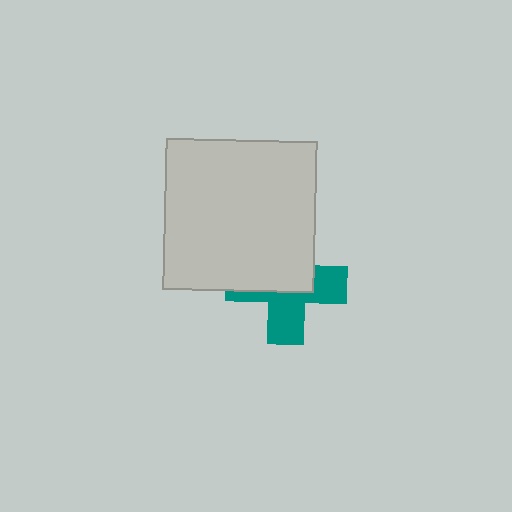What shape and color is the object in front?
The object in front is a light gray square.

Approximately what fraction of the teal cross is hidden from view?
Roughly 53% of the teal cross is hidden behind the light gray square.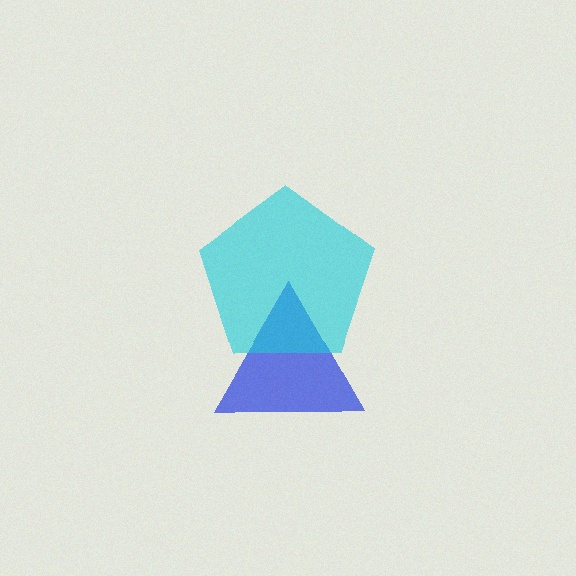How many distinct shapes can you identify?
There are 2 distinct shapes: a blue triangle, a cyan pentagon.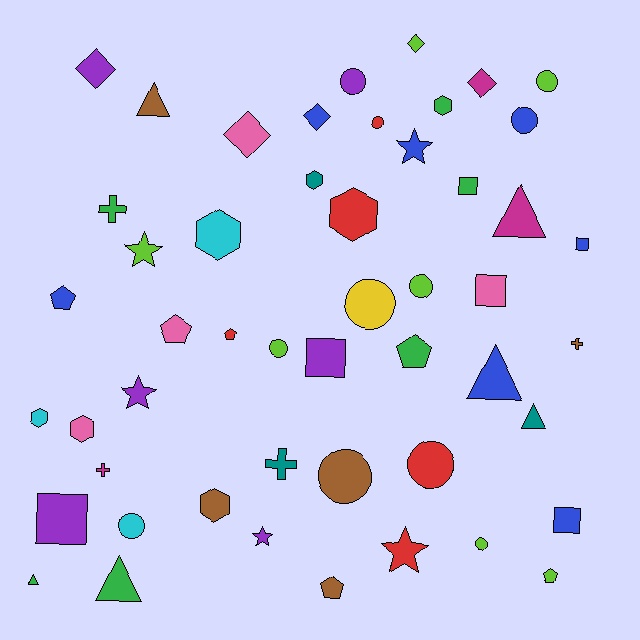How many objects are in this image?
There are 50 objects.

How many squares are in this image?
There are 6 squares.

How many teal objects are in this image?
There are 3 teal objects.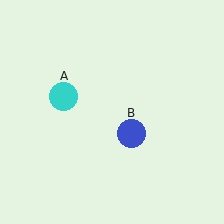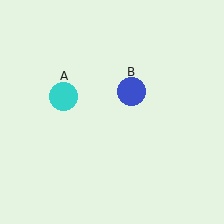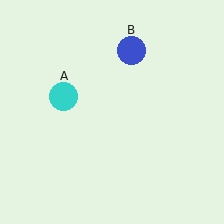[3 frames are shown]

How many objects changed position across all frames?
1 object changed position: blue circle (object B).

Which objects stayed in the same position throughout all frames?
Cyan circle (object A) remained stationary.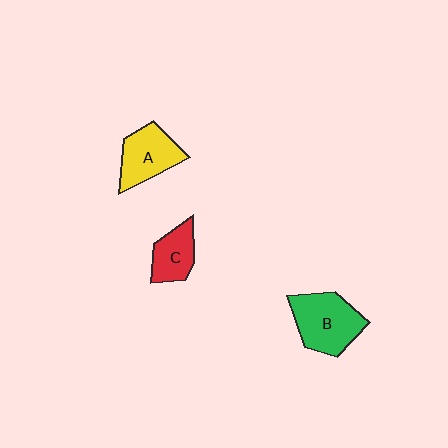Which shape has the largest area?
Shape B (green).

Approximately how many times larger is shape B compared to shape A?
Approximately 1.2 times.